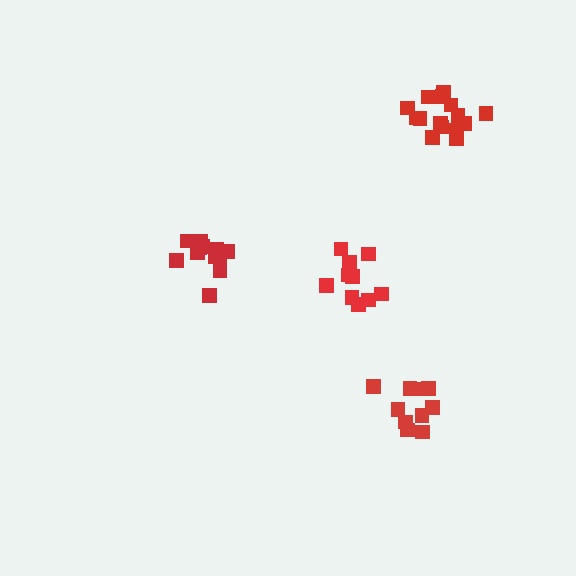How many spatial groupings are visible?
There are 4 spatial groupings.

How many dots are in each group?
Group 1: 15 dots, Group 2: 10 dots, Group 3: 10 dots, Group 4: 14 dots (49 total).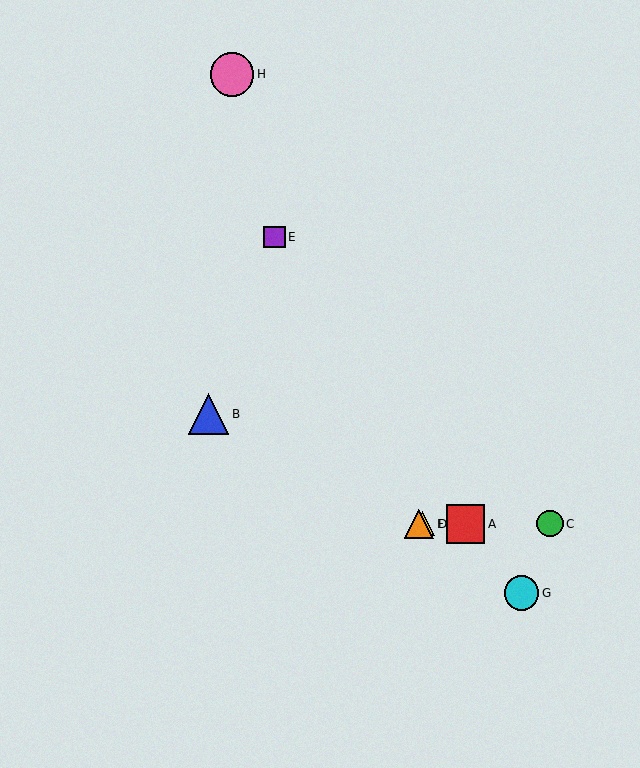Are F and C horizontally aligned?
Yes, both are at y≈524.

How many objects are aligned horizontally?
4 objects (A, C, D, F) are aligned horizontally.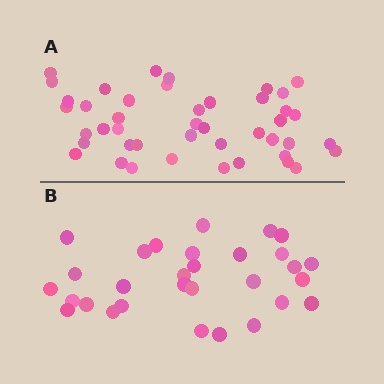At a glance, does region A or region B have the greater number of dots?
Region A (the top region) has more dots.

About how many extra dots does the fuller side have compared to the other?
Region A has approximately 15 more dots than region B.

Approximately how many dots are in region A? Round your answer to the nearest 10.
About 40 dots. (The exact count is 44, which rounds to 40.)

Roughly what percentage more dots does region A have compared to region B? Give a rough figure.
About 45% more.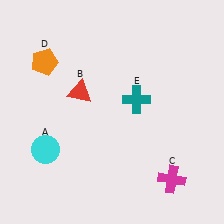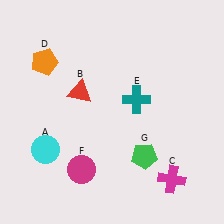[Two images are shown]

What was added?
A magenta circle (F), a green pentagon (G) were added in Image 2.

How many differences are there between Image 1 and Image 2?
There are 2 differences between the two images.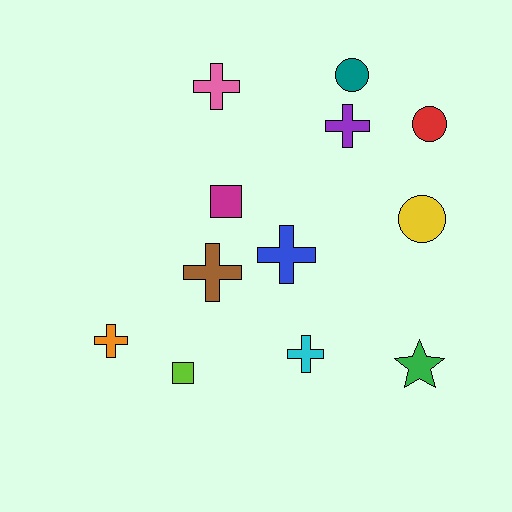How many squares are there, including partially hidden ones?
There are 2 squares.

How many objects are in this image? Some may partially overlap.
There are 12 objects.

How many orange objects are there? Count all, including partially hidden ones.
There is 1 orange object.